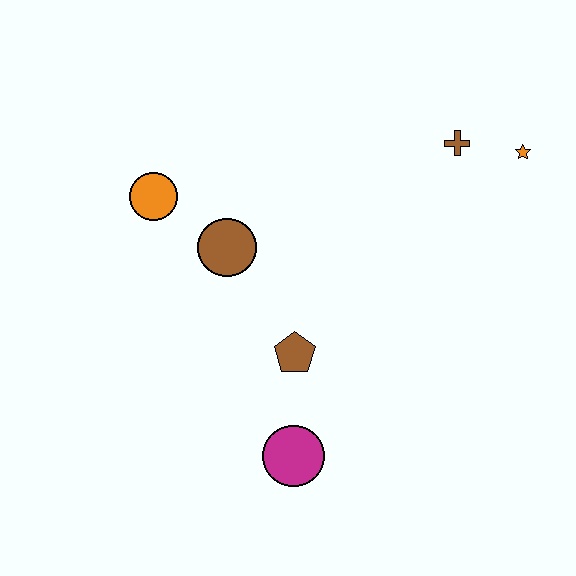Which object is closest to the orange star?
The brown cross is closest to the orange star.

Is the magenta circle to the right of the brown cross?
No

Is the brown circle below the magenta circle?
No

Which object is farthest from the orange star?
The magenta circle is farthest from the orange star.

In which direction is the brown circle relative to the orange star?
The brown circle is to the left of the orange star.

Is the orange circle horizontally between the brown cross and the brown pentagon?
No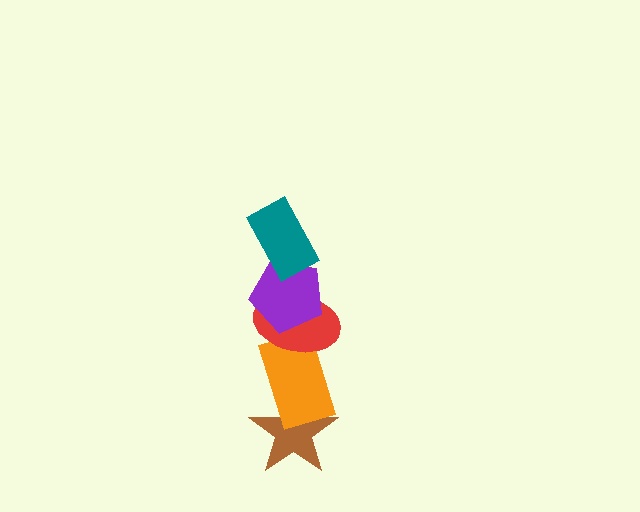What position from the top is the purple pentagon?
The purple pentagon is 2nd from the top.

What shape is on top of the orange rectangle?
The red ellipse is on top of the orange rectangle.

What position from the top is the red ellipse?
The red ellipse is 3rd from the top.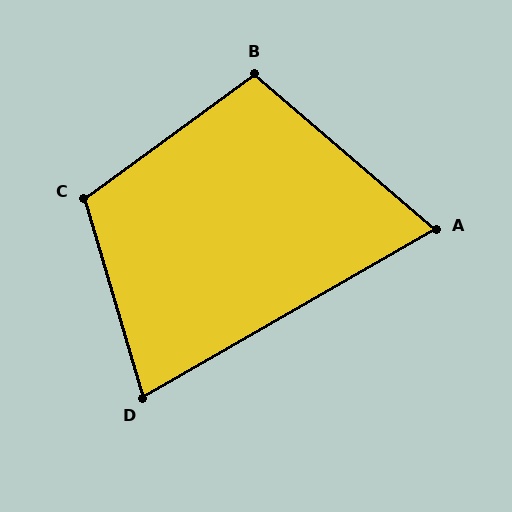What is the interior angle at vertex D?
Approximately 77 degrees (acute).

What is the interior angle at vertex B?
Approximately 103 degrees (obtuse).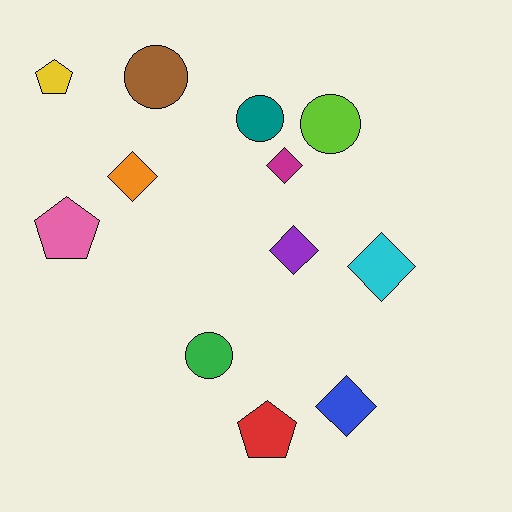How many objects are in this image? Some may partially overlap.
There are 12 objects.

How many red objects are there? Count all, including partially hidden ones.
There is 1 red object.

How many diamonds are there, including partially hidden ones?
There are 5 diamonds.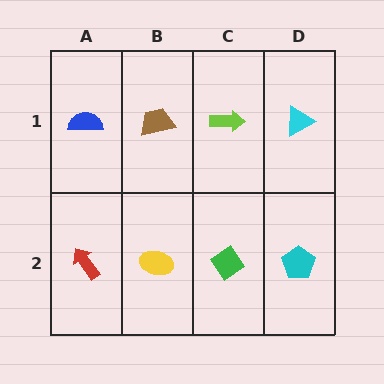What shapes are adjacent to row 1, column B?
A yellow ellipse (row 2, column B), a blue semicircle (row 1, column A), a lime arrow (row 1, column C).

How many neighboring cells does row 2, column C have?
3.